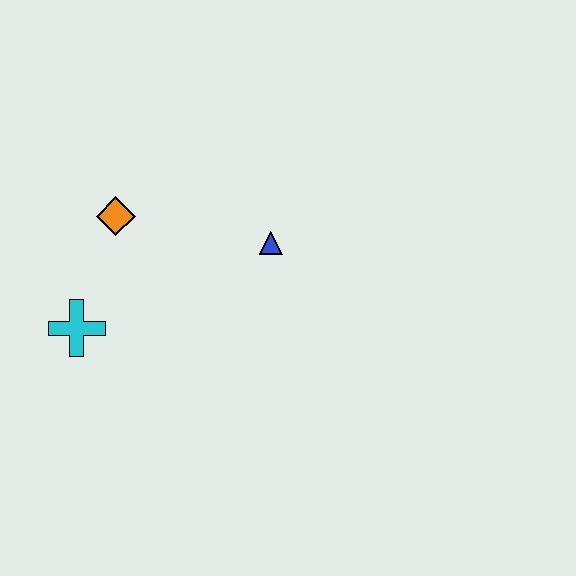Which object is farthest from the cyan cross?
The blue triangle is farthest from the cyan cross.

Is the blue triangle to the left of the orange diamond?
No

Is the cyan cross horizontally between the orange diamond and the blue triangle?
No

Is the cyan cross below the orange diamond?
Yes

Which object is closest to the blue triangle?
The orange diamond is closest to the blue triangle.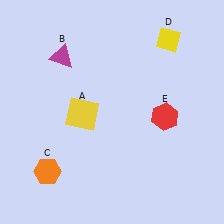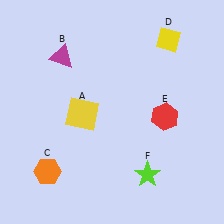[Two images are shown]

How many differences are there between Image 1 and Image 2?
There is 1 difference between the two images.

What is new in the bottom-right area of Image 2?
A lime star (F) was added in the bottom-right area of Image 2.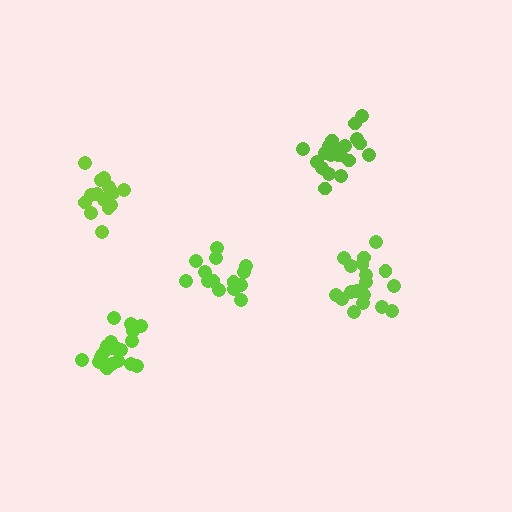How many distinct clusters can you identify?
There are 5 distinct clusters.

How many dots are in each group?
Group 1: 14 dots, Group 2: 16 dots, Group 3: 20 dots, Group 4: 20 dots, Group 5: 19 dots (89 total).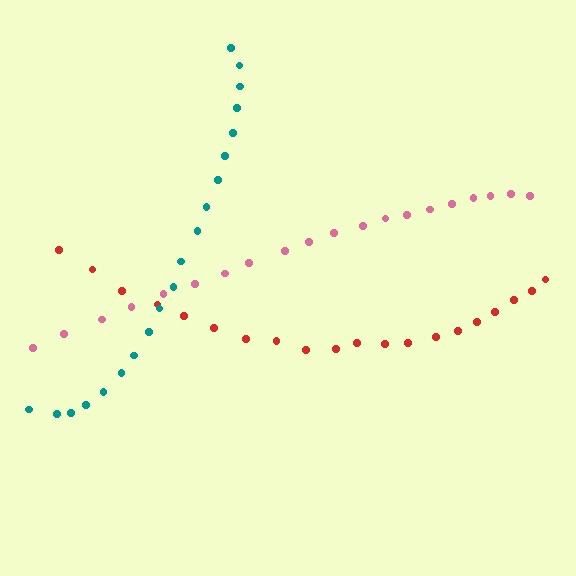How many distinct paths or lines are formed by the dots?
There are 3 distinct paths.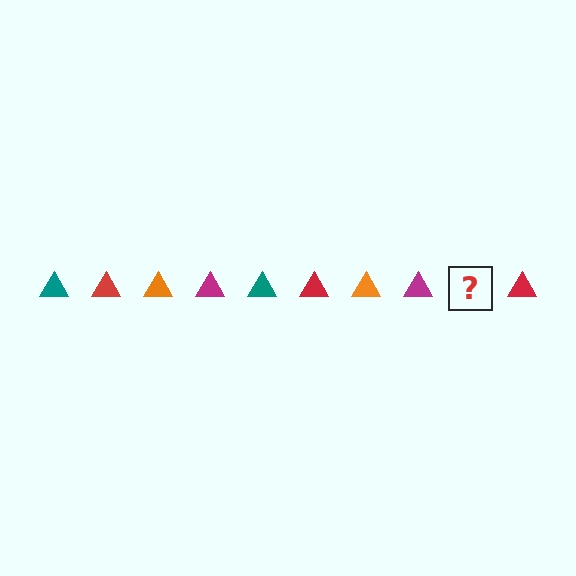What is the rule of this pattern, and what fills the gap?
The rule is that the pattern cycles through teal, red, orange, magenta triangles. The gap should be filled with a teal triangle.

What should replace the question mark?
The question mark should be replaced with a teal triangle.